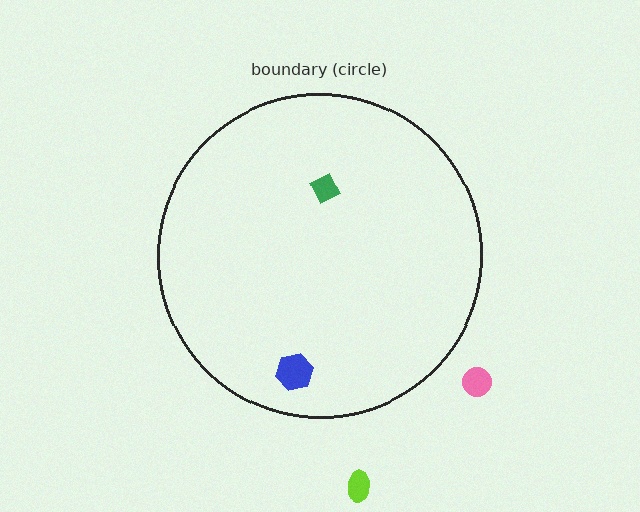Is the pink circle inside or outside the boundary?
Outside.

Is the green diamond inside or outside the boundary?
Inside.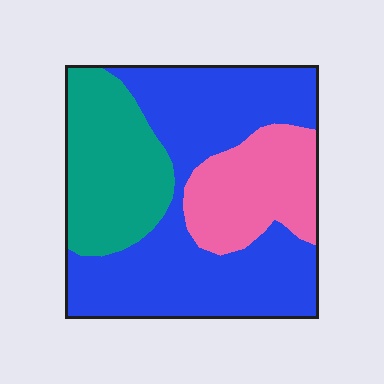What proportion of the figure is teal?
Teal covers 25% of the figure.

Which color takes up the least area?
Pink, at roughly 20%.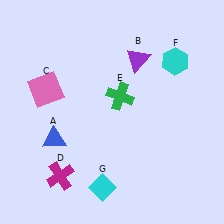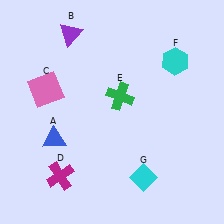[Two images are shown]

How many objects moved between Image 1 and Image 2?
2 objects moved between the two images.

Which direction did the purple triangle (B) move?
The purple triangle (B) moved left.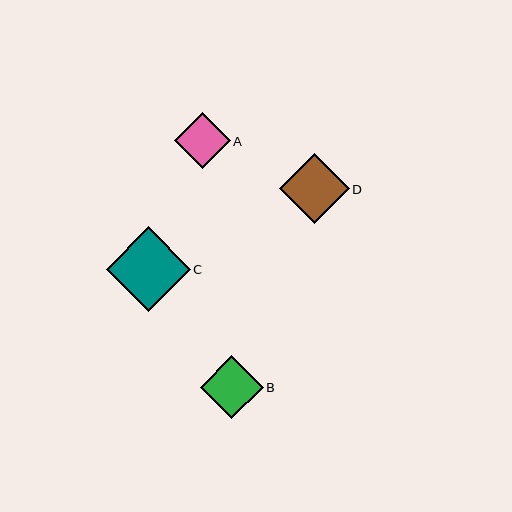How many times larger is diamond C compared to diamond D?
Diamond C is approximately 1.2 times the size of diamond D.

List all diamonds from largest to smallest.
From largest to smallest: C, D, B, A.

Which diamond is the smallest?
Diamond A is the smallest with a size of approximately 56 pixels.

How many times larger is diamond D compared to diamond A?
Diamond D is approximately 1.2 times the size of diamond A.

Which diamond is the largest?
Diamond C is the largest with a size of approximately 84 pixels.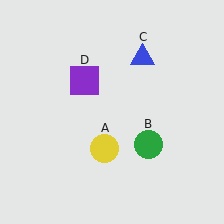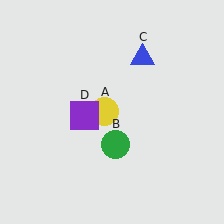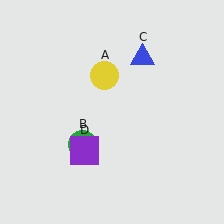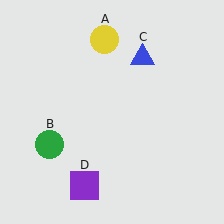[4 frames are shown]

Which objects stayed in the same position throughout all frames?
Blue triangle (object C) remained stationary.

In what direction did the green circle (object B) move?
The green circle (object B) moved left.